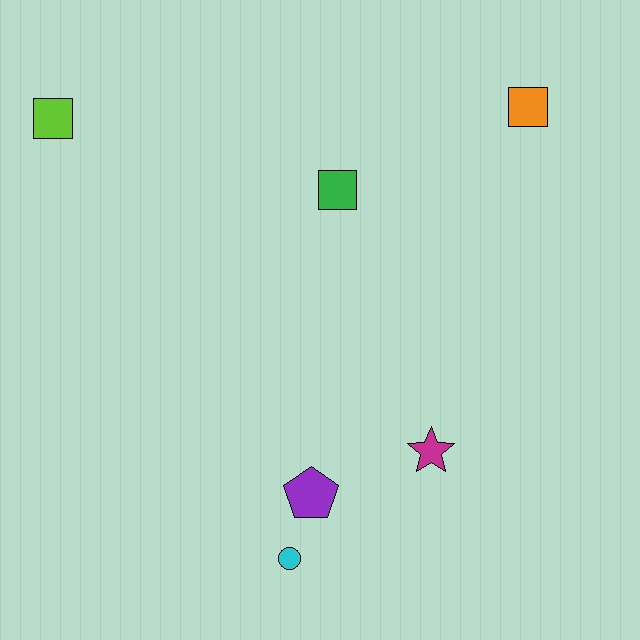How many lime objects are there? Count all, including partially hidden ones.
There is 1 lime object.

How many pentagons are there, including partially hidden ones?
There is 1 pentagon.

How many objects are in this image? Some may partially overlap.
There are 6 objects.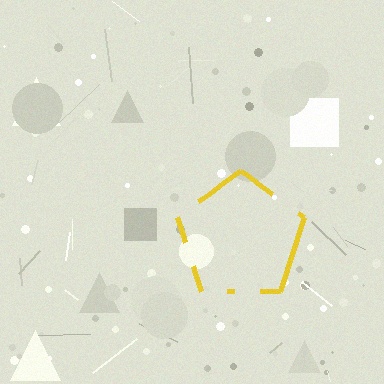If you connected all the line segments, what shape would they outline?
They would outline a pentagon.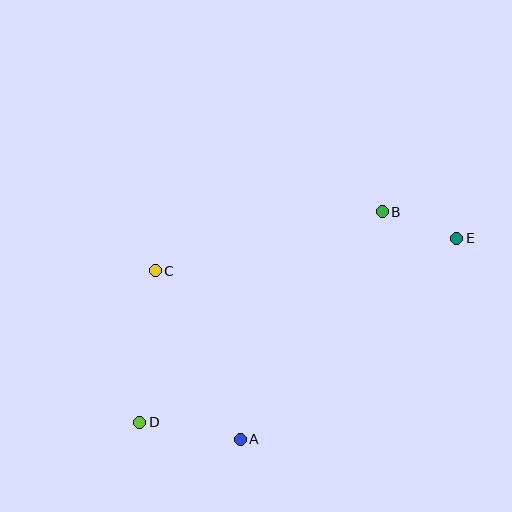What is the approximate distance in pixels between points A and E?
The distance between A and E is approximately 295 pixels.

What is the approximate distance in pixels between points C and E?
The distance between C and E is approximately 303 pixels.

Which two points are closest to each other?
Points B and E are closest to each other.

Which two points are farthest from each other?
Points D and E are farthest from each other.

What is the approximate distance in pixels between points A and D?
The distance between A and D is approximately 102 pixels.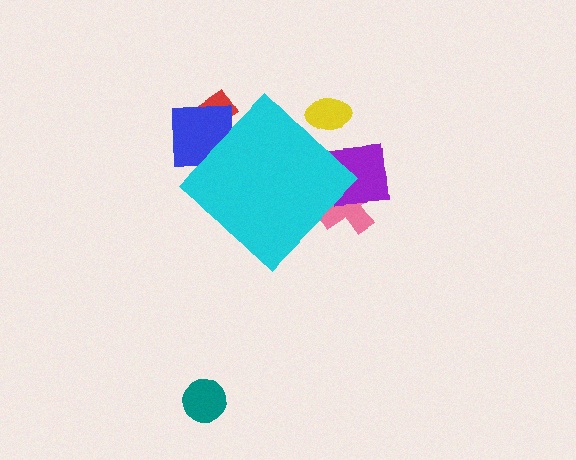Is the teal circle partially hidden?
No, the teal circle is fully visible.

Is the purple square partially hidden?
Yes, the purple square is partially hidden behind the cyan diamond.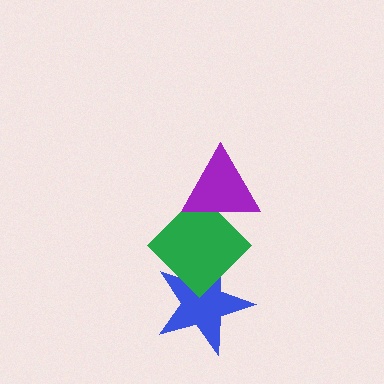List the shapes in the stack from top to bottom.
From top to bottom: the purple triangle, the green diamond, the blue star.